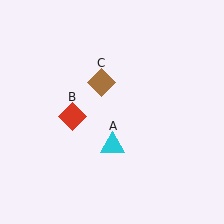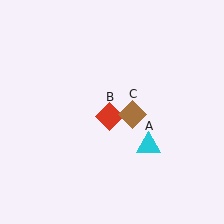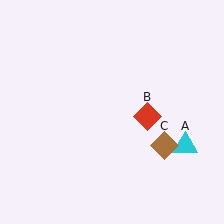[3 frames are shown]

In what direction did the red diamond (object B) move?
The red diamond (object B) moved right.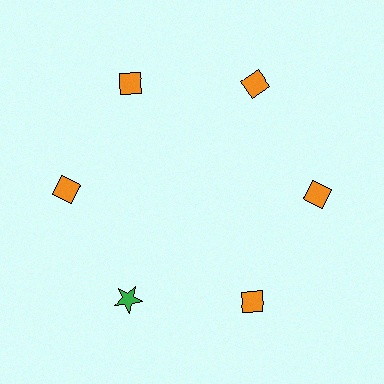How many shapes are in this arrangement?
There are 6 shapes arranged in a ring pattern.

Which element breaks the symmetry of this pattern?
The green star at roughly the 7 o'clock position breaks the symmetry. All other shapes are orange diamonds.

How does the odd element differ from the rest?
It differs in both color (green instead of orange) and shape (star instead of diamond).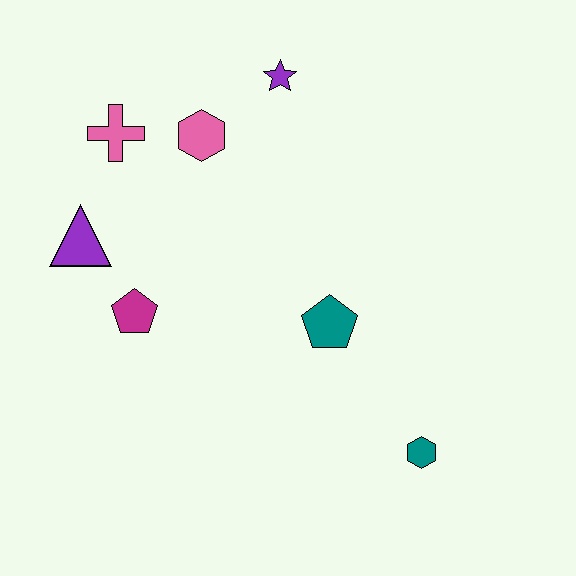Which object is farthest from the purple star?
The teal hexagon is farthest from the purple star.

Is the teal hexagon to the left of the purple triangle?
No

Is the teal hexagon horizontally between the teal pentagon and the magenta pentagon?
No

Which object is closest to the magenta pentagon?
The purple triangle is closest to the magenta pentagon.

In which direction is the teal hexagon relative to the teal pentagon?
The teal hexagon is below the teal pentagon.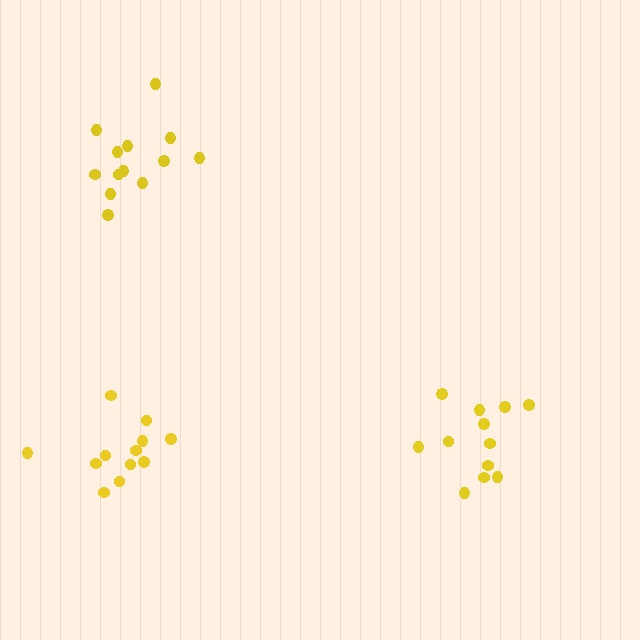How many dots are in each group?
Group 1: 13 dots, Group 2: 12 dots, Group 3: 12 dots (37 total).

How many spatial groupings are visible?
There are 3 spatial groupings.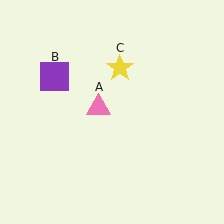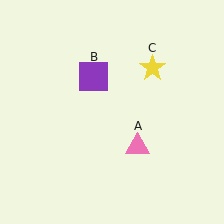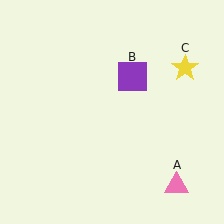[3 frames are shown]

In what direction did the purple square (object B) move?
The purple square (object B) moved right.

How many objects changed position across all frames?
3 objects changed position: pink triangle (object A), purple square (object B), yellow star (object C).